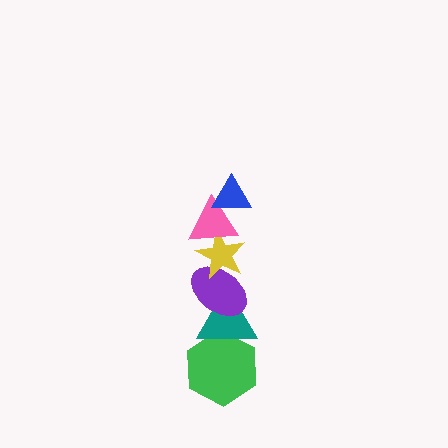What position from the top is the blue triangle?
The blue triangle is 1st from the top.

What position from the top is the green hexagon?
The green hexagon is 6th from the top.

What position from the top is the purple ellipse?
The purple ellipse is 4th from the top.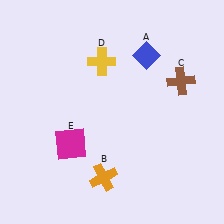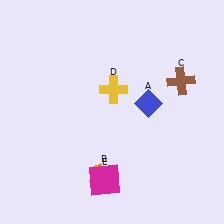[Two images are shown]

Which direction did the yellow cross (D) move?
The yellow cross (D) moved down.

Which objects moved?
The objects that moved are: the blue diamond (A), the yellow cross (D), the magenta square (E).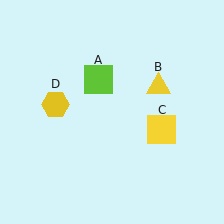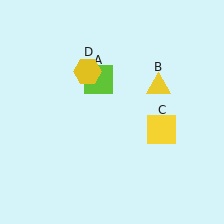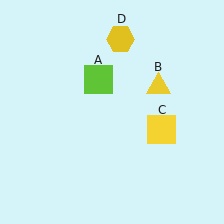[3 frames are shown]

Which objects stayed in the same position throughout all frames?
Lime square (object A) and yellow triangle (object B) and yellow square (object C) remained stationary.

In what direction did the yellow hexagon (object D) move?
The yellow hexagon (object D) moved up and to the right.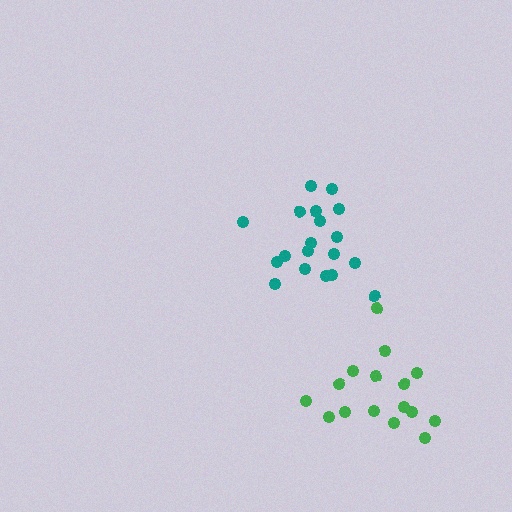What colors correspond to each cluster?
The clusters are colored: teal, green.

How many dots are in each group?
Group 1: 19 dots, Group 2: 16 dots (35 total).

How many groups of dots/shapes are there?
There are 2 groups.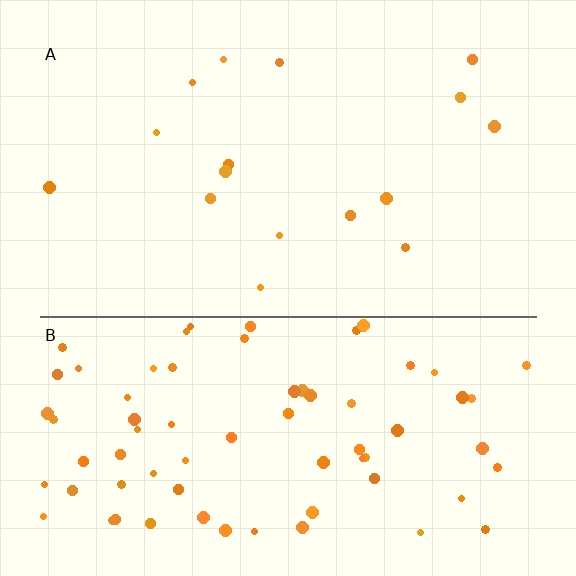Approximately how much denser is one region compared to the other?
Approximately 4.4× — region B over region A.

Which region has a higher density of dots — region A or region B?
B (the bottom).